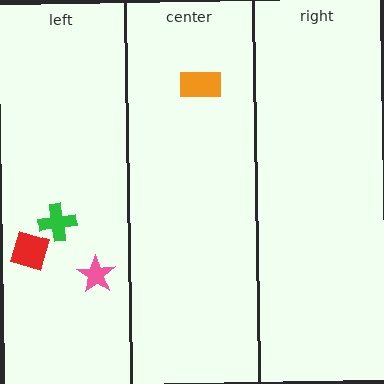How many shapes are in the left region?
3.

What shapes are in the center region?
The orange rectangle.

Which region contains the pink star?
The left region.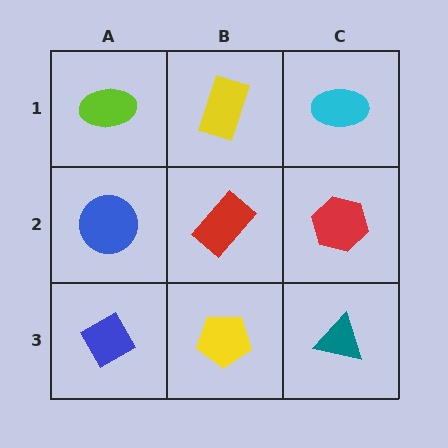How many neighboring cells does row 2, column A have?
3.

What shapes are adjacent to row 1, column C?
A red hexagon (row 2, column C), a yellow rectangle (row 1, column B).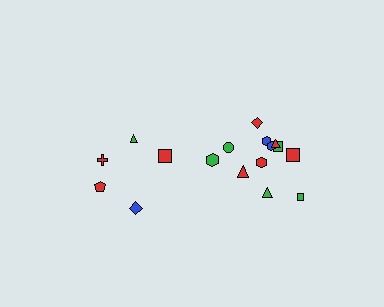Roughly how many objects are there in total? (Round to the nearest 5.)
Roughly 15 objects in total.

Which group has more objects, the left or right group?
The right group.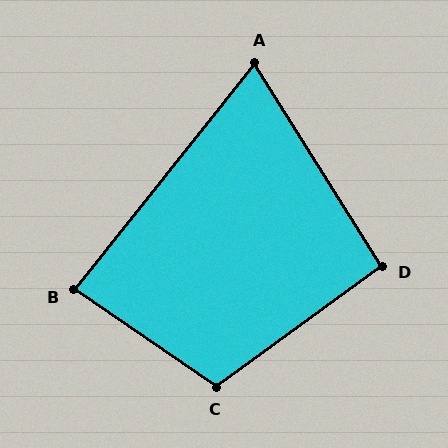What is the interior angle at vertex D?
Approximately 94 degrees (approximately right).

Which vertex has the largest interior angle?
C, at approximately 109 degrees.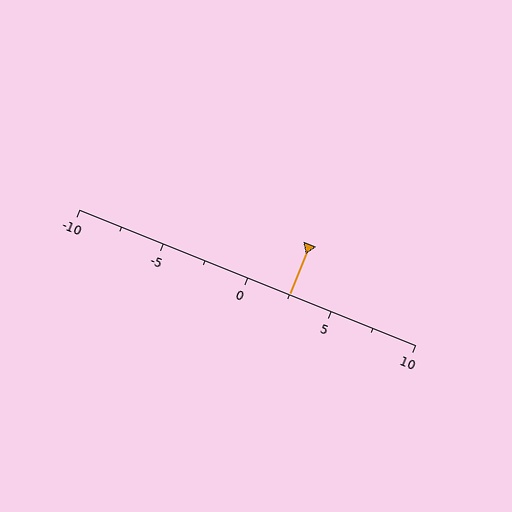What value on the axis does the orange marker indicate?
The marker indicates approximately 2.5.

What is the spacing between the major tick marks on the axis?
The major ticks are spaced 5 apart.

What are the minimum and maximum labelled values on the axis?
The axis runs from -10 to 10.